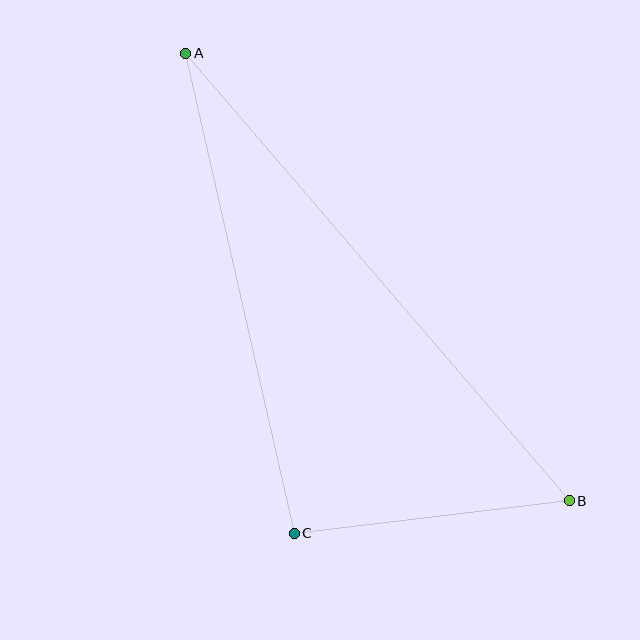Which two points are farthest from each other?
Points A and B are farthest from each other.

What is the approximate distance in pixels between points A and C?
The distance between A and C is approximately 492 pixels.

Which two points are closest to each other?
Points B and C are closest to each other.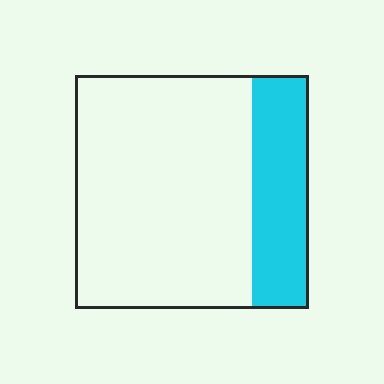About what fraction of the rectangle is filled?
About one quarter (1/4).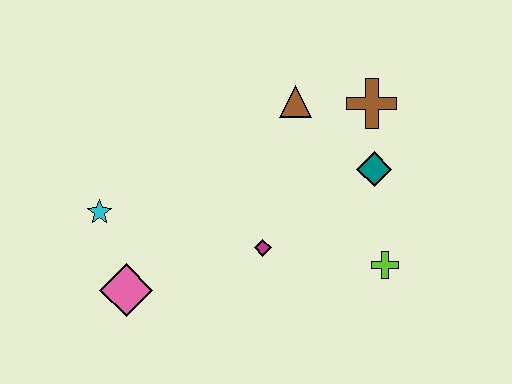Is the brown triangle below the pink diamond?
No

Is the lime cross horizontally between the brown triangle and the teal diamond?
No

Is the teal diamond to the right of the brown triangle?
Yes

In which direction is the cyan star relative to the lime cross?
The cyan star is to the left of the lime cross.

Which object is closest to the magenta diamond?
The lime cross is closest to the magenta diamond.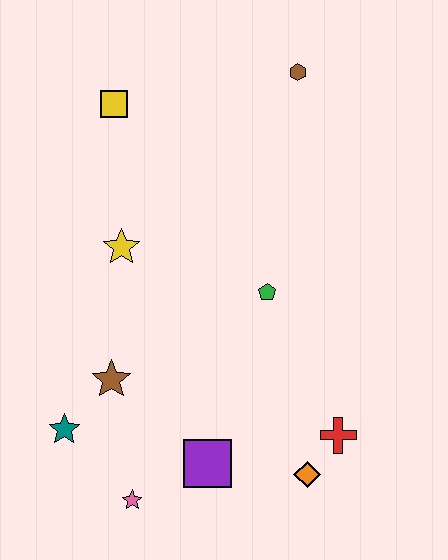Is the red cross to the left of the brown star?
No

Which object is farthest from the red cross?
The yellow square is farthest from the red cross.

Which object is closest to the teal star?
The brown star is closest to the teal star.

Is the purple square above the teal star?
No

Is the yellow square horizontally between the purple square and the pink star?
No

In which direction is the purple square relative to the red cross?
The purple square is to the left of the red cross.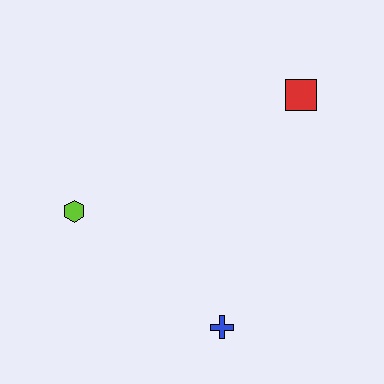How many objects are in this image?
There are 3 objects.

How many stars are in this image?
There are no stars.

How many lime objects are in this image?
There is 1 lime object.